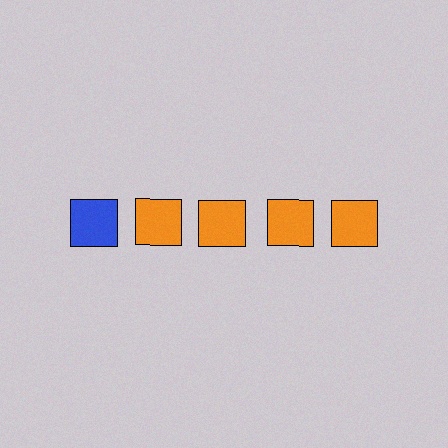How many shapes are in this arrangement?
There are 5 shapes arranged in a grid pattern.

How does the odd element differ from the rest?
It has a different color: blue instead of orange.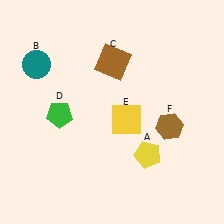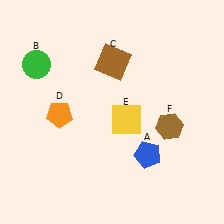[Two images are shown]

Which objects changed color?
A changed from yellow to blue. B changed from teal to green. D changed from green to orange.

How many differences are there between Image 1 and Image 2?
There are 3 differences between the two images.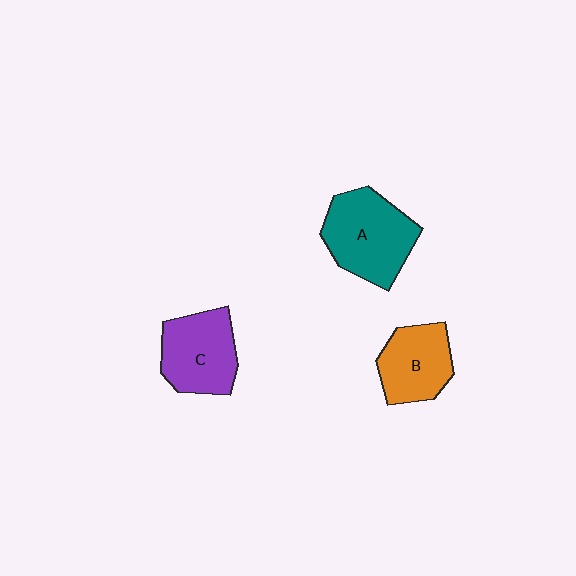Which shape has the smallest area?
Shape B (orange).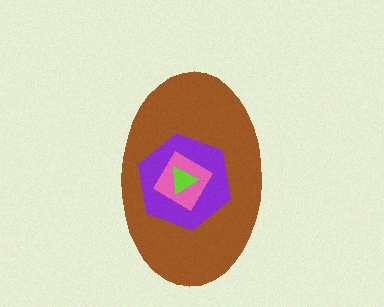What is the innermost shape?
The lime triangle.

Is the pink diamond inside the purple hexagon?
Yes.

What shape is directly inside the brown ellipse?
The purple hexagon.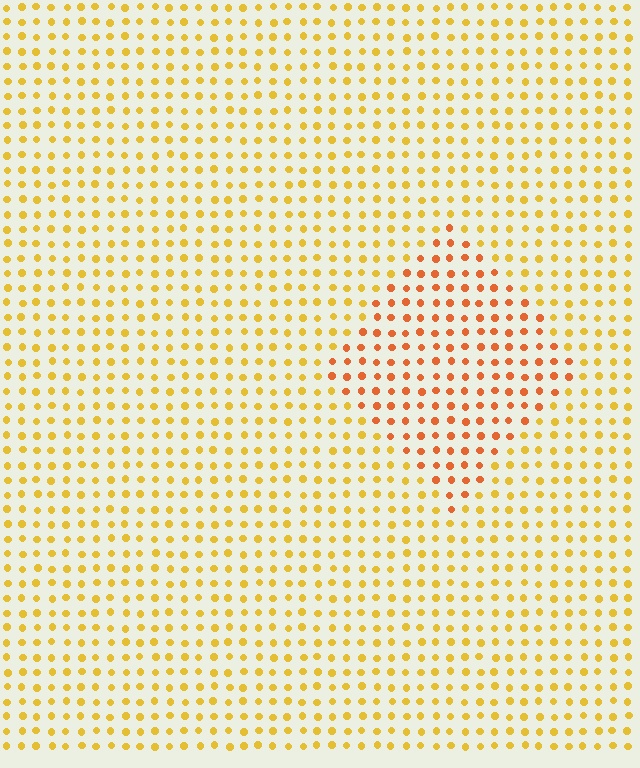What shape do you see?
I see a diamond.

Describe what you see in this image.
The image is filled with small yellow elements in a uniform arrangement. A diamond-shaped region is visible where the elements are tinted to a slightly different hue, forming a subtle color boundary.